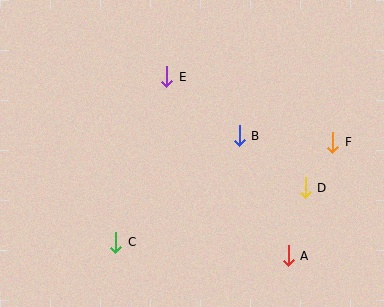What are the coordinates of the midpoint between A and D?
The midpoint between A and D is at (297, 222).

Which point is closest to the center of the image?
Point B at (239, 136) is closest to the center.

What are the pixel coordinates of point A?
Point A is at (288, 256).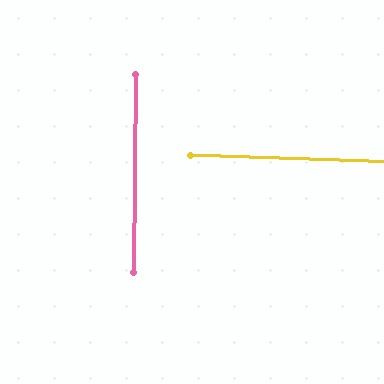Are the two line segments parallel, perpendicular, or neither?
Perpendicular — they meet at approximately 89°.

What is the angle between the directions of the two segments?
Approximately 89 degrees.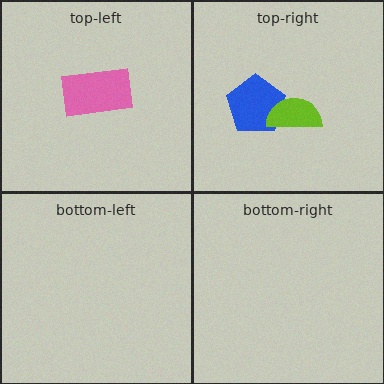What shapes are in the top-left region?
The pink rectangle.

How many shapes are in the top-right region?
2.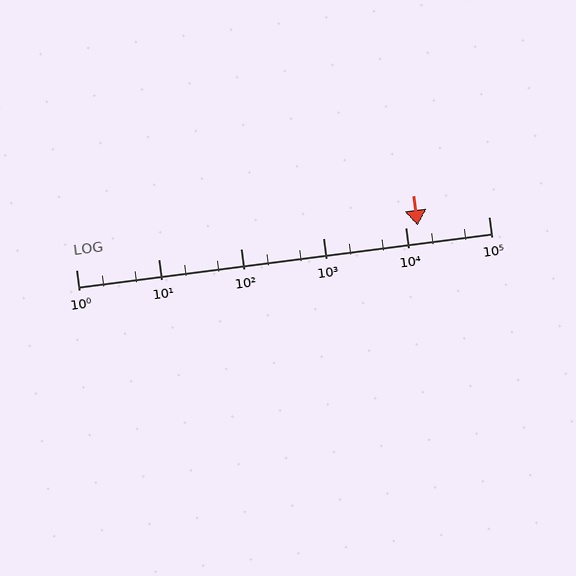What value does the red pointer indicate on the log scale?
The pointer indicates approximately 14000.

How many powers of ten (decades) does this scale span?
The scale spans 5 decades, from 1 to 100000.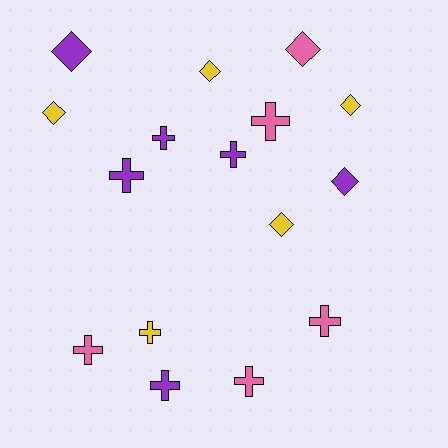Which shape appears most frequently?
Cross, with 9 objects.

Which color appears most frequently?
Purple, with 6 objects.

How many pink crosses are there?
There are 4 pink crosses.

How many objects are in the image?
There are 16 objects.